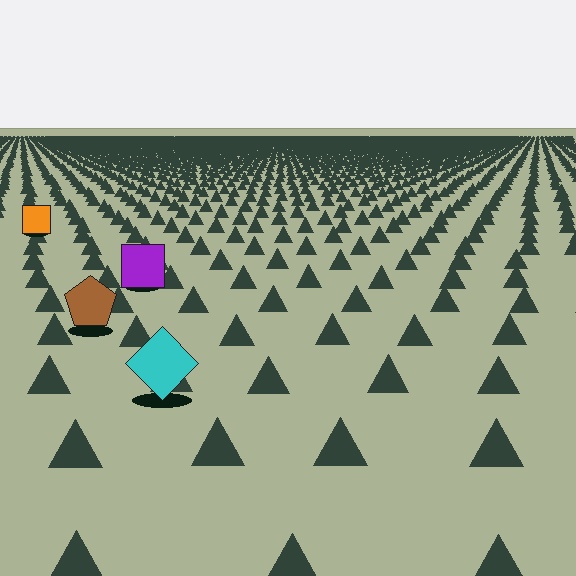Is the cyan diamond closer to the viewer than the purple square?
Yes. The cyan diamond is closer — you can tell from the texture gradient: the ground texture is coarser near it.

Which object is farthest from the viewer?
The orange square is farthest from the viewer. It appears smaller and the ground texture around it is denser.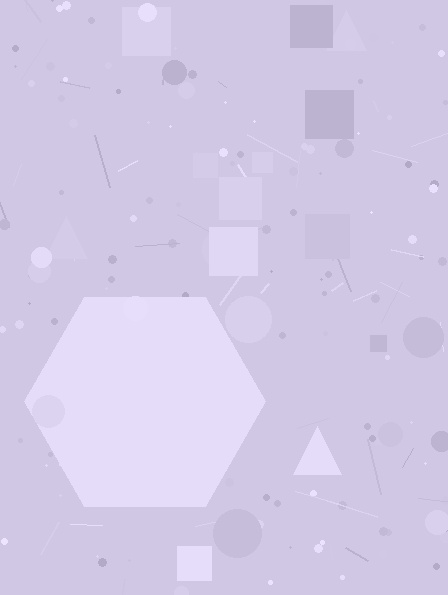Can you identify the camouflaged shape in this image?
The camouflaged shape is a hexagon.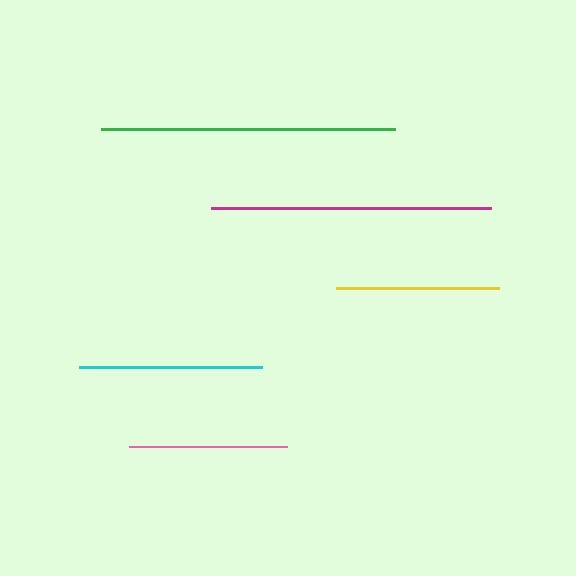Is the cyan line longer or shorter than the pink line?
The cyan line is longer than the pink line.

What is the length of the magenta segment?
The magenta segment is approximately 280 pixels long.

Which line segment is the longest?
The green line is the longest at approximately 294 pixels.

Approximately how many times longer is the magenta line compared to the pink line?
The magenta line is approximately 1.8 times the length of the pink line.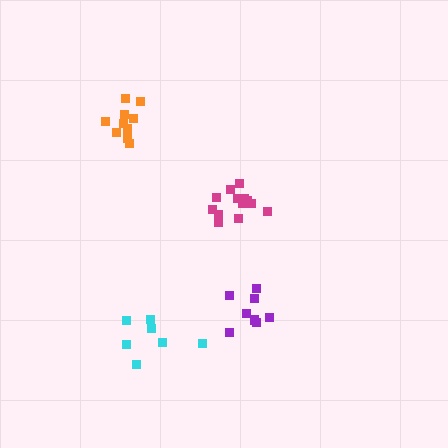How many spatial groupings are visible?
There are 4 spatial groupings.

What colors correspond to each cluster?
The clusters are colored: magenta, orange, cyan, purple.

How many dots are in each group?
Group 1: 13 dots, Group 2: 11 dots, Group 3: 7 dots, Group 4: 9 dots (40 total).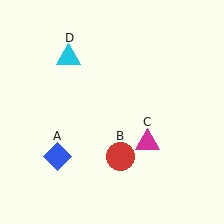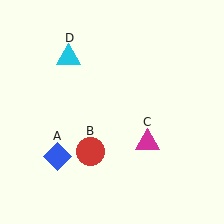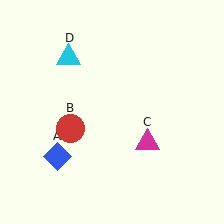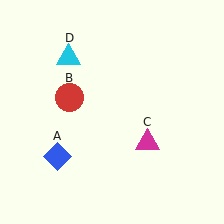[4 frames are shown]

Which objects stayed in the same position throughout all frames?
Blue diamond (object A) and magenta triangle (object C) and cyan triangle (object D) remained stationary.